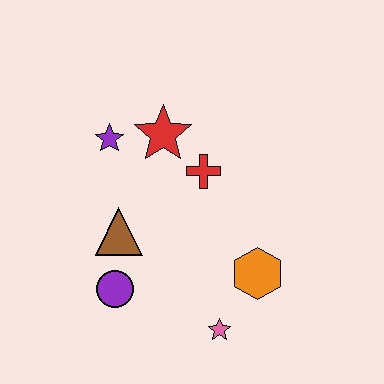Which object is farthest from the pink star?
The purple star is farthest from the pink star.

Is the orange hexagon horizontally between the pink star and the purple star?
No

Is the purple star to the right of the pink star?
No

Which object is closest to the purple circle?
The brown triangle is closest to the purple circle.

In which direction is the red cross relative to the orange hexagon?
The red cross is above the orange hexagon.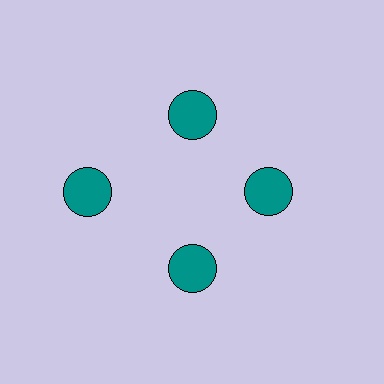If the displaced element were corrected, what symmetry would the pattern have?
It would have 4-fold rotational symmetry — the pattern would map onto itself every 90 degrees.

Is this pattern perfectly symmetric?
No. The 4 teal circles are arranged in a ring, but one element near the 9 o'clock position is pushed outward from the center, breaking the 4-fold rotational symmetry.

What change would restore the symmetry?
The symmetry would be restored by moving it inward, back onto the ring so that all 4 circles sit at equal angles and equal distance from the center.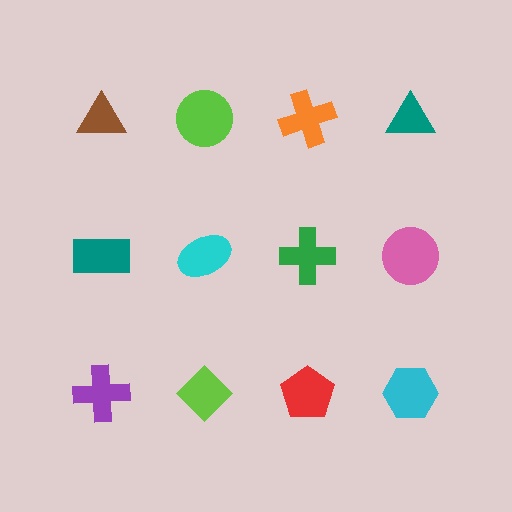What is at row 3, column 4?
A cyan hexagon.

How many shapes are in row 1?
4 shapes.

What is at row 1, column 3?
An orange cross.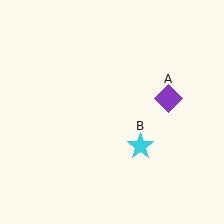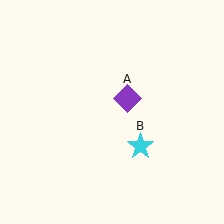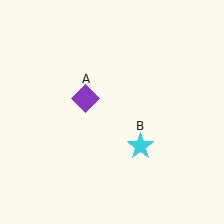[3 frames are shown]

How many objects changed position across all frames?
1 object changed position: purple diamond (object A).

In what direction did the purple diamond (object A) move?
The purple diamond (object A) moved left.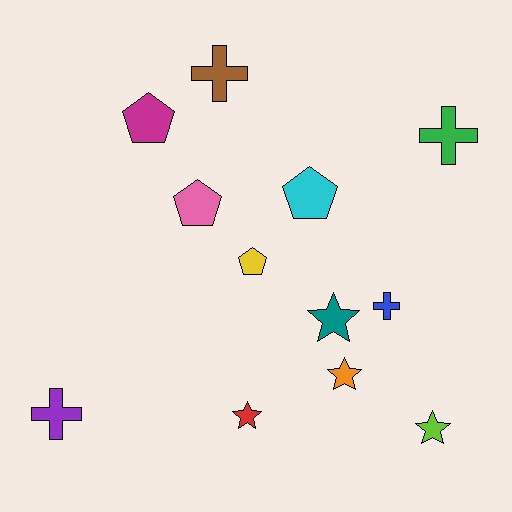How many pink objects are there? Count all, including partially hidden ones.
There is 1 pink object.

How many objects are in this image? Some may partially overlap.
There are 12 objects.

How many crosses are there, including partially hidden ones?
There are 4 crosses.